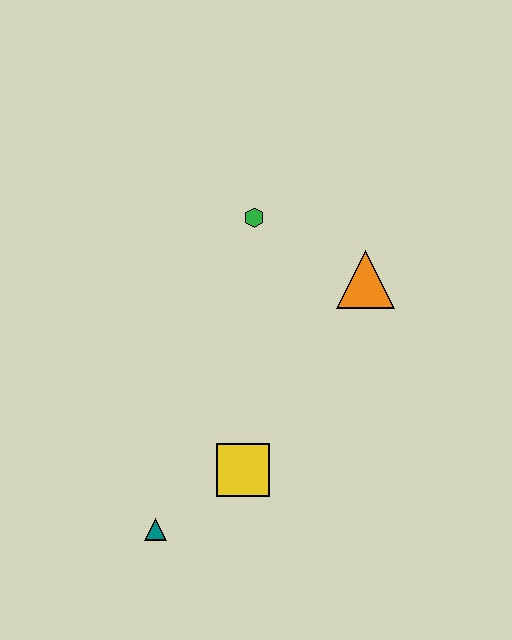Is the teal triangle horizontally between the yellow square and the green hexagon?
No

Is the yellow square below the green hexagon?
Yes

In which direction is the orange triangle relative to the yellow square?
The orange triangle is above the yellow square.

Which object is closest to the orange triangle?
The green hexagon is closest to the orange triangle.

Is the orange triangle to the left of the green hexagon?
No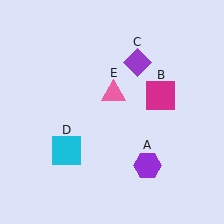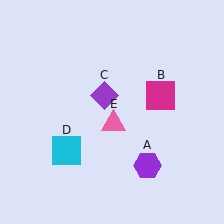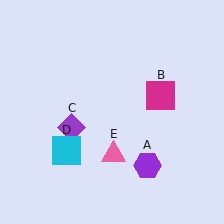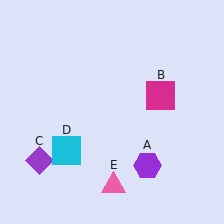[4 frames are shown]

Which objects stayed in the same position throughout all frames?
Purple hexagon (object A) and magenta square (object B) and cyan square (object D) remained stationary.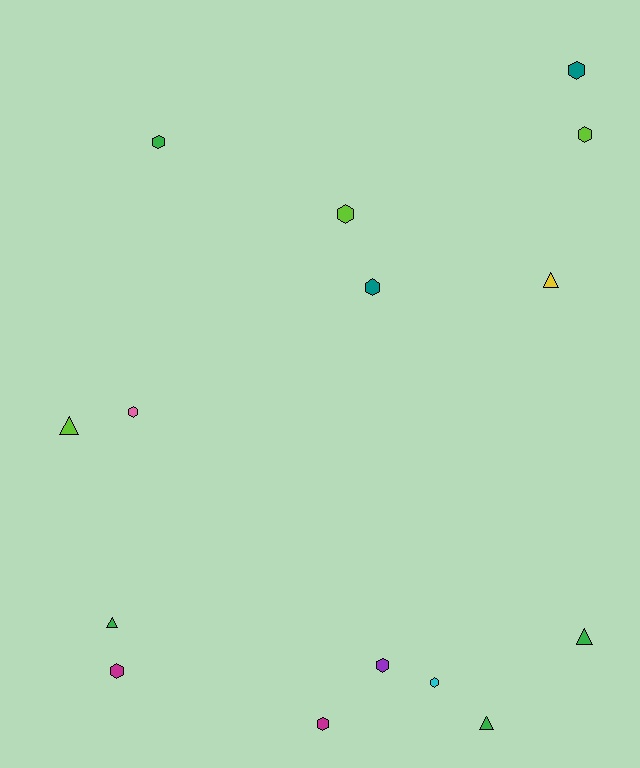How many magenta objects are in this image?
There are 2 magenta objects.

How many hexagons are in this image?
There are 10 hexagons.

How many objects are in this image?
There are 15 objects.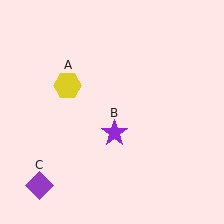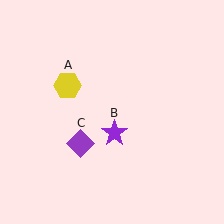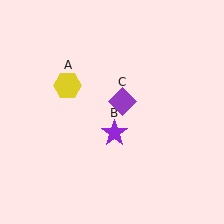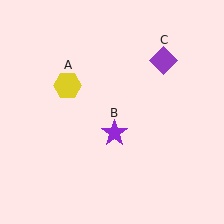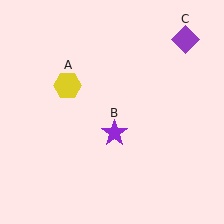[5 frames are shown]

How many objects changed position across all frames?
1 object changed position: purple diamond (object C).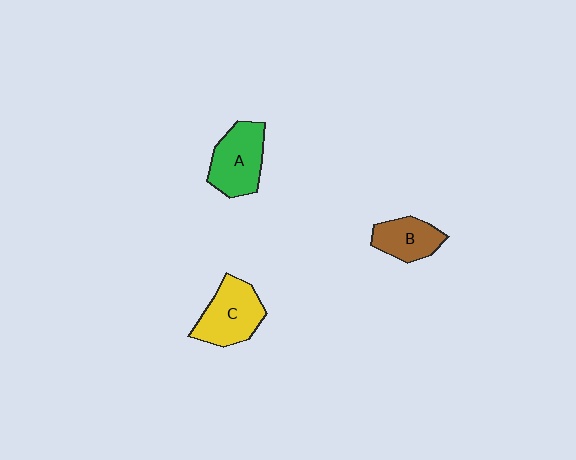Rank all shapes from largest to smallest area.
From largest to smallest: C (yellow), A (green), B (brown).